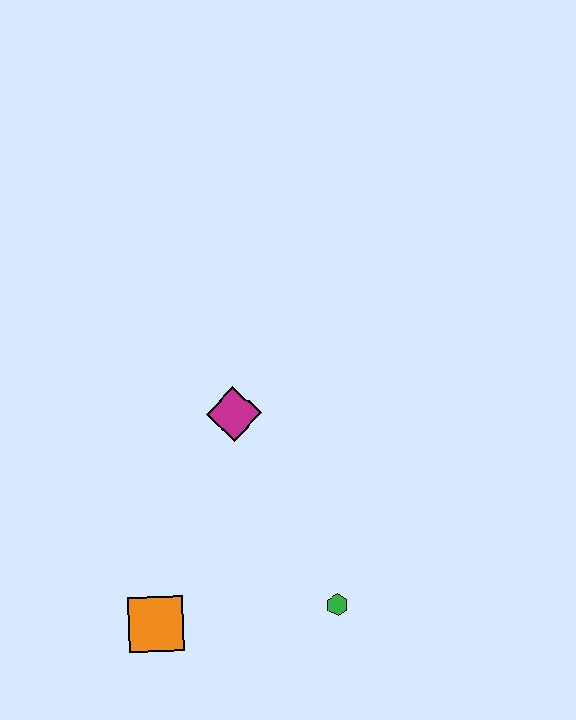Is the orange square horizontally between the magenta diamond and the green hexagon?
No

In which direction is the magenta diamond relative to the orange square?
The magenta diamond is above the orange square.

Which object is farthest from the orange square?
The magenta diamond is farthest from the orange square.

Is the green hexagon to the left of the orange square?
No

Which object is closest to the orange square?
The green hexagon is closest to the orange square.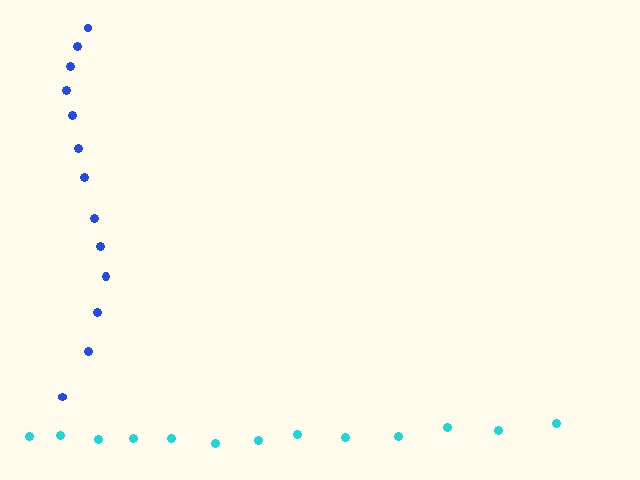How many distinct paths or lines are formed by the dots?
There are 2 distinct paths.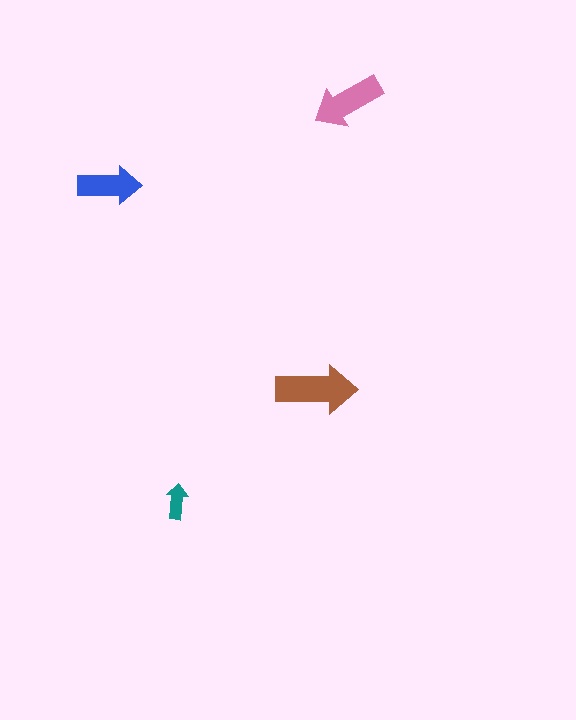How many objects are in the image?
There are 4 objects in the image.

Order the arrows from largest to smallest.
the brown one, the pink one, the blue one, the teal one.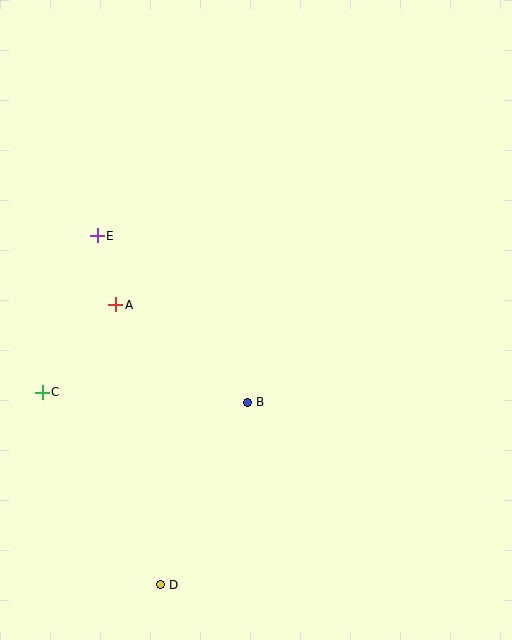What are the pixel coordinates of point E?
Point E is at (97, 236).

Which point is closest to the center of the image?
Point B at (247, 402) is closest to the center.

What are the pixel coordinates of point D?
Point D is at (160, 585).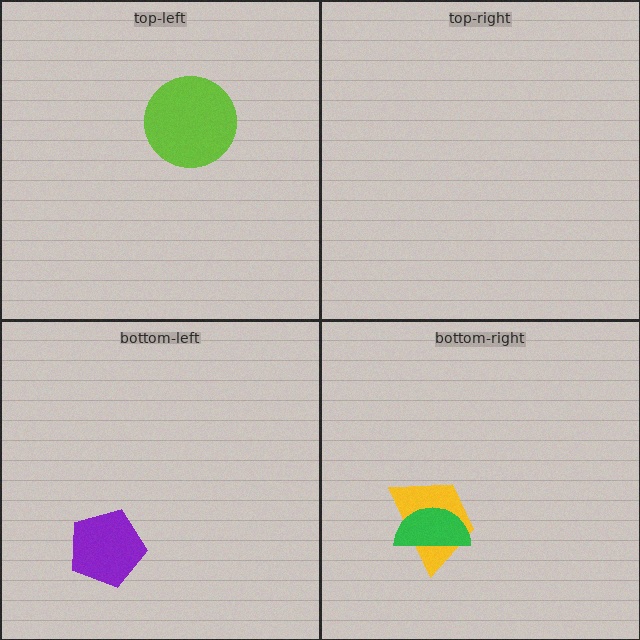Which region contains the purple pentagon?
The bottom-left region.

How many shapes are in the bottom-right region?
2.